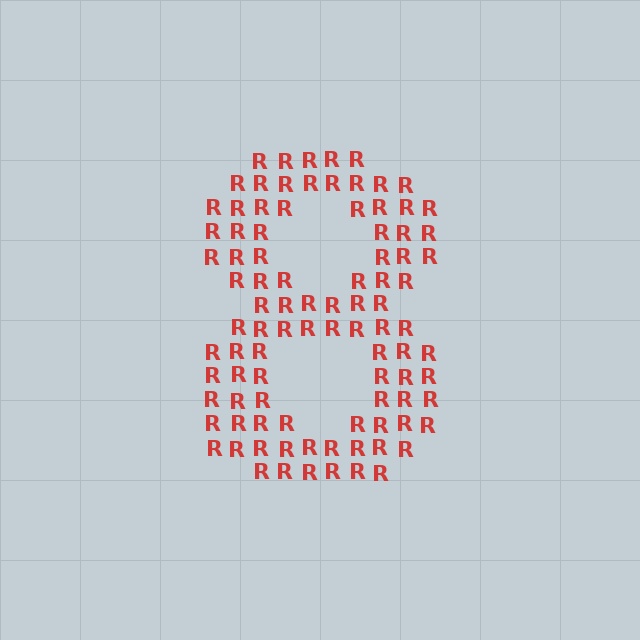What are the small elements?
The small elements are letter R's.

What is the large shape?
The large shape is the digit 8.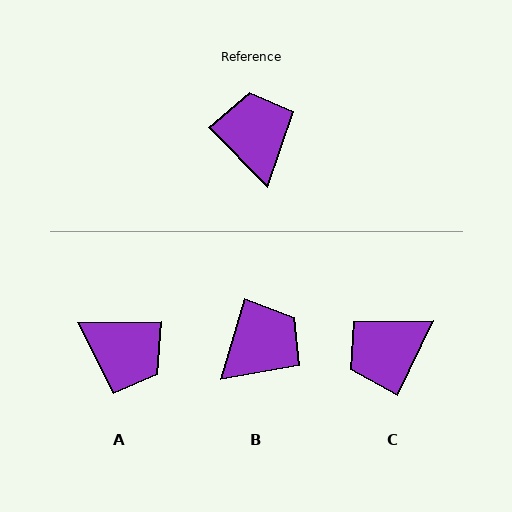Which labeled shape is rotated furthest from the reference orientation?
A, about 134 degrees away.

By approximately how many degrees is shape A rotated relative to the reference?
Approximately 134 degrees clockwise.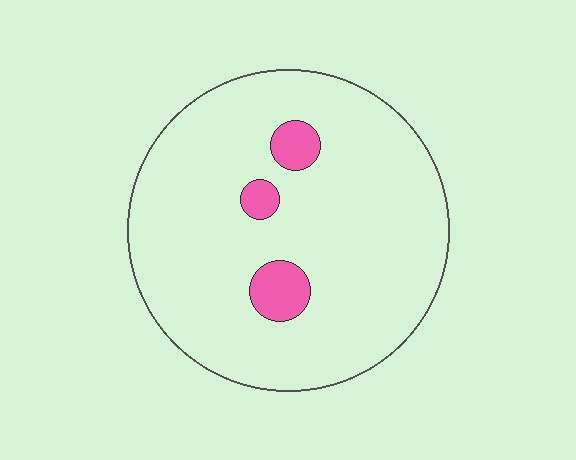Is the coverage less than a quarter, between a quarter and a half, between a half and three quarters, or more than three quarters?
Less than a quarter.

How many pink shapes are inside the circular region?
3.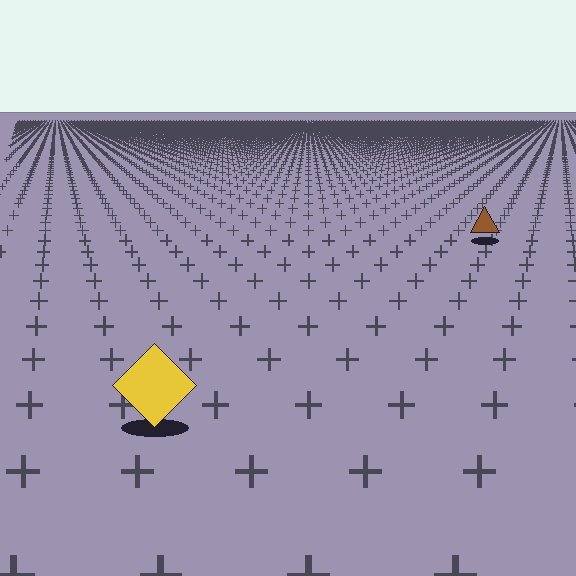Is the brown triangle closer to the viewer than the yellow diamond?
No. The yellow diamond is closer — you can tell from the texture gradient: the ground texture is coarser near it.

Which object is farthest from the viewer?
The brown triangle is farthest from the viewer. It appears smaller and the ground texture around it is denser.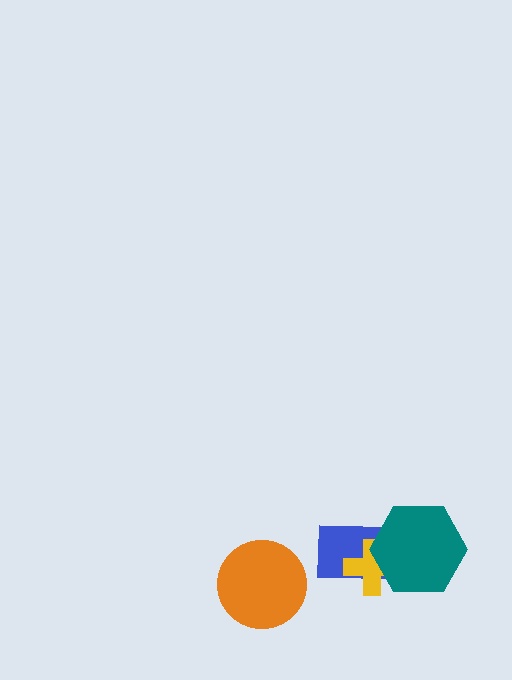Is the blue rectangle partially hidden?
Yes, it is partially covered by another shape.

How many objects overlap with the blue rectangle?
2 objects overlap with the blue rectangle.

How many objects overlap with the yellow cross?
2 objects overlap with the yellow cross.